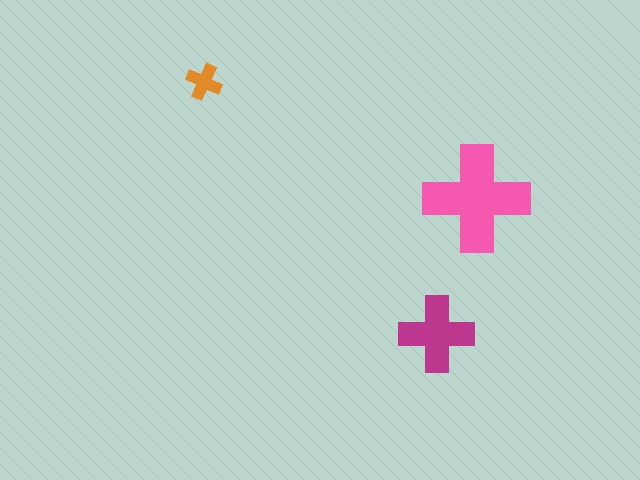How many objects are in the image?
There are 3 objects in the image.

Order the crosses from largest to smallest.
the pink one, the magenta one, the orange one.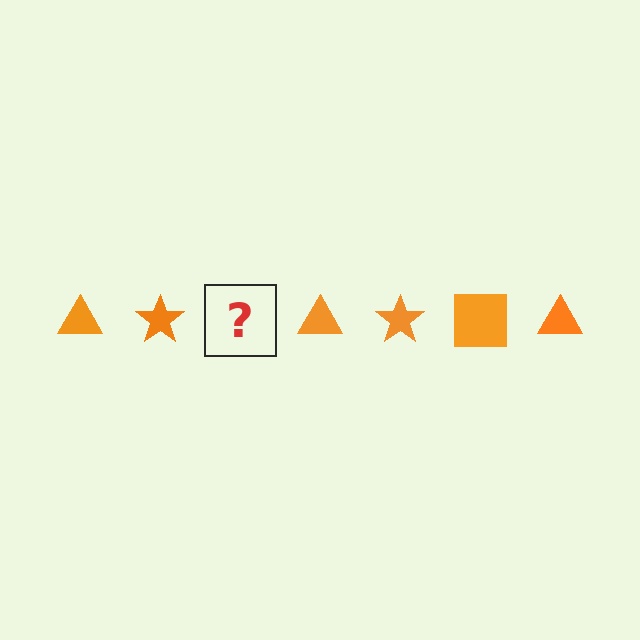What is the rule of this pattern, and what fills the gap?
The rule is that the pattern cycles through triangle, star, square shapes in orange. The gap should be filled with an orange square.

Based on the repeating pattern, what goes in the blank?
The blank should be an orange square.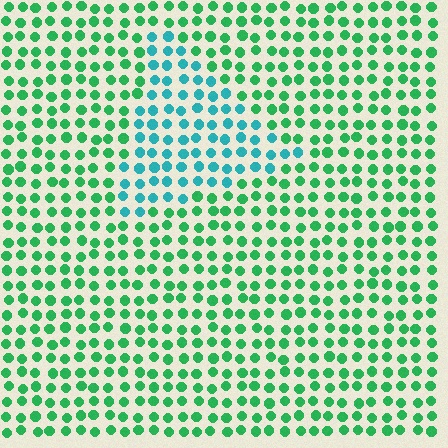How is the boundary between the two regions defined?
The boundary is defined purely by a slight shift in hue (about 42 degrees). Spacing, size, and orientation are identical on both sides.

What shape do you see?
I see a triangle.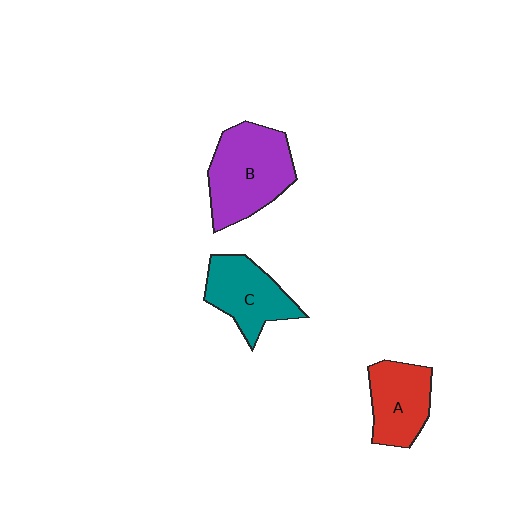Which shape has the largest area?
Shape B (purple).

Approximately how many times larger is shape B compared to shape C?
Approximately 1.4 times.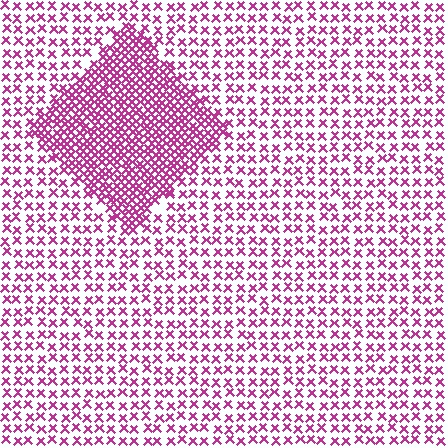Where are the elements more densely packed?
The elements are more densely packed inside the diamond boundary.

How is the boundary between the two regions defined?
The boundary is defined by a change in element density (approximately 2.4x ratio). All elements are the same color, size, and shape.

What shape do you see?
I see a diamond.